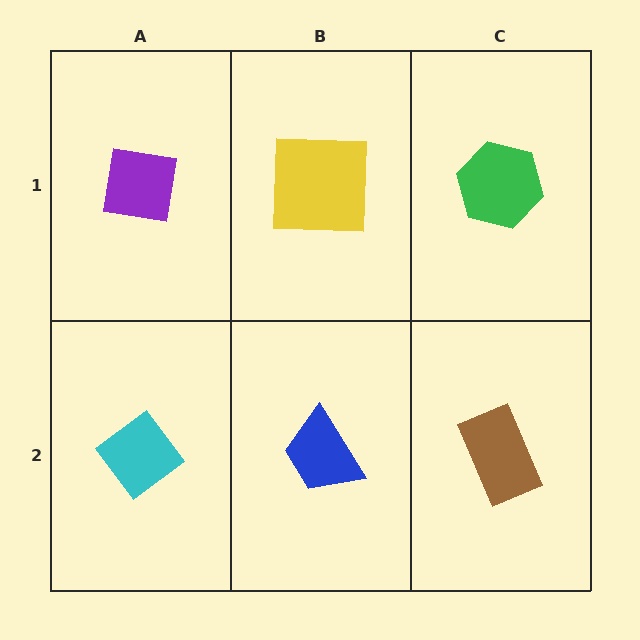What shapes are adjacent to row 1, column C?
A brown rectangle (row 2, column C), a yellow square (row 1, column B).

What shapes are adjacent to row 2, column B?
A yellow square (row 1, column B), a cyan diamond (row 2, column A), a brown rectangle (row 2, column C).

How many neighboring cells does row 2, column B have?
3.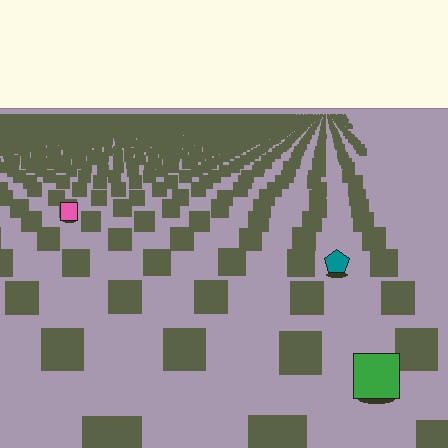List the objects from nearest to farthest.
From nearest to farthest: the green square, the teal pentagon, the pink square.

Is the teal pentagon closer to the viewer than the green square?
No. The green square is closer — you can tell from the texture gradient: the ground texture is coarser near it.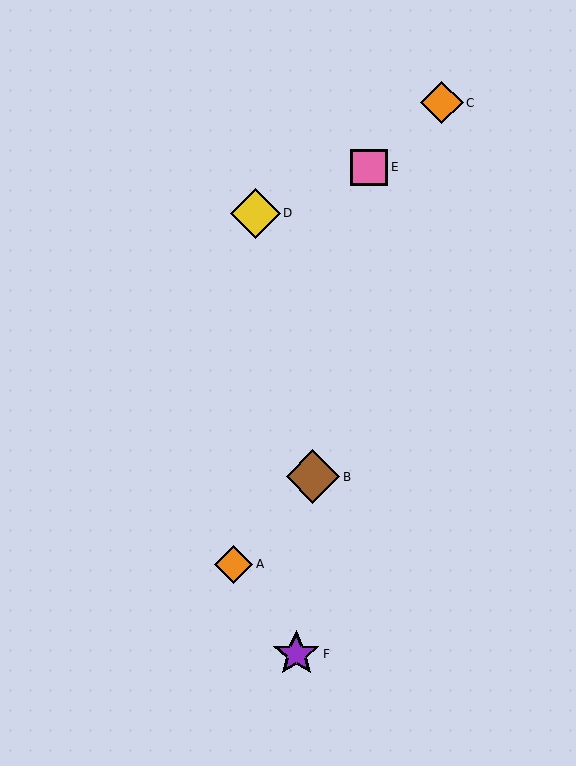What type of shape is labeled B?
Shape B is a brown diamond.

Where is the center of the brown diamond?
The center of the brown diamond is at (313, 477).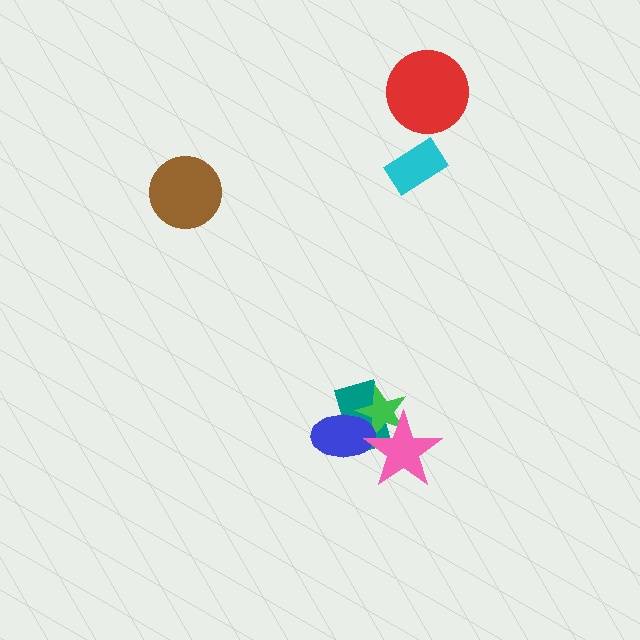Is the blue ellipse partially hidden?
Yes, it is partially covered by another shape.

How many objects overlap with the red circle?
0 objects overlap with the red circle.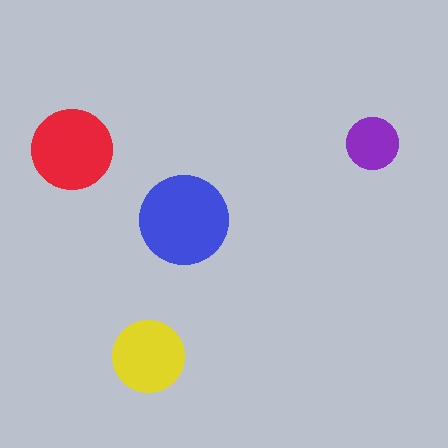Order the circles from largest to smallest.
the blue one, the red one, the yellow one, the purple one.